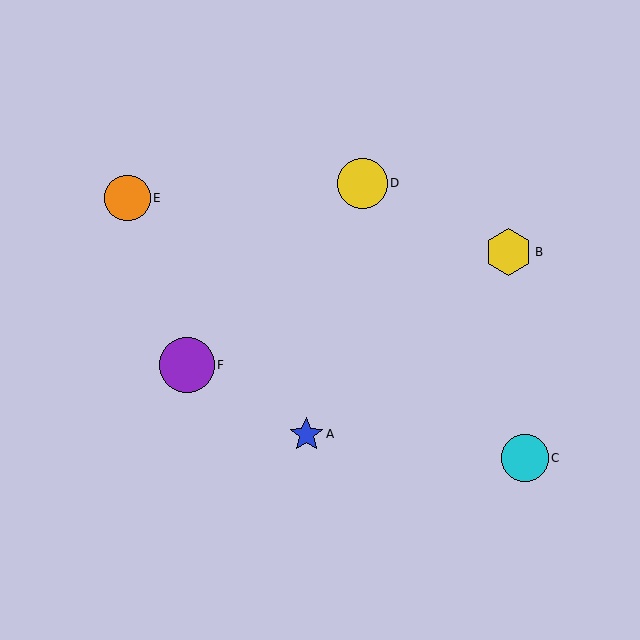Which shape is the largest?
The purple circle (labeled F) is the largest.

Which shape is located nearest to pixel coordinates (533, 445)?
The cyan circle (labeled C) at (525, 458) is nearest to that location.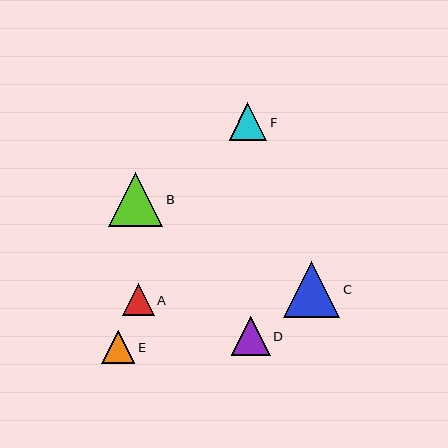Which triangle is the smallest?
Triangle A is the smallest with a size of approximately 31 pixels.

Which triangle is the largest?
Triangle C is the largest with a size of approximately 56 pixels.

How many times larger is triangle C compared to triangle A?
Triangle C is approximately 1.8 times the size of triangle A.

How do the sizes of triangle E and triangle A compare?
Triangle E and triangle A are approximately the same size.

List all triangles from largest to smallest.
From largest to smallest: C, B, D, F, E, A.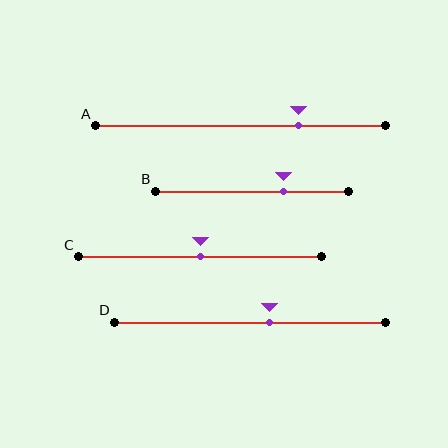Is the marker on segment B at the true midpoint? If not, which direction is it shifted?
No, the marker on segment B is shifted to the right by about 17% of the segment length.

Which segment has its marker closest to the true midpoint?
Segment C has its marker closest to the true midpoint.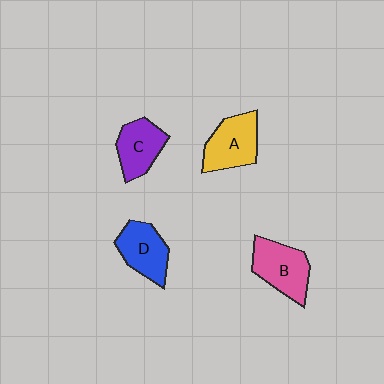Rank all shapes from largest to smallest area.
From largest to smallest: B (pink), A (yellow), D (blue), C (purple).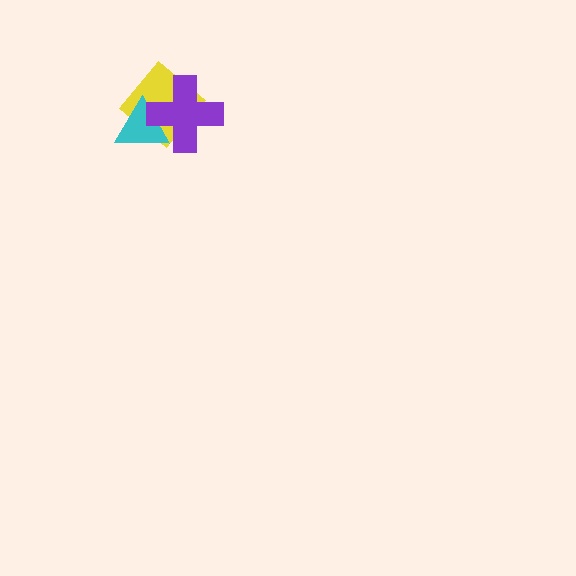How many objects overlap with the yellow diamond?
2 objects overlap with the yellow diamond.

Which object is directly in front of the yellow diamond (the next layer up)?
The cyan triangle is directly in front of the yellow diamond.